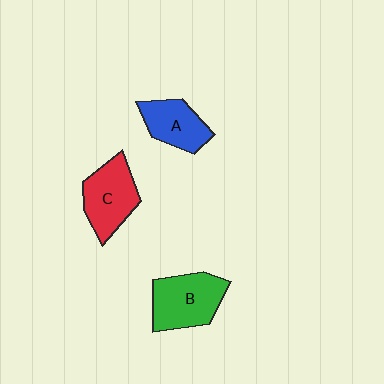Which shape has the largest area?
Shape B (green).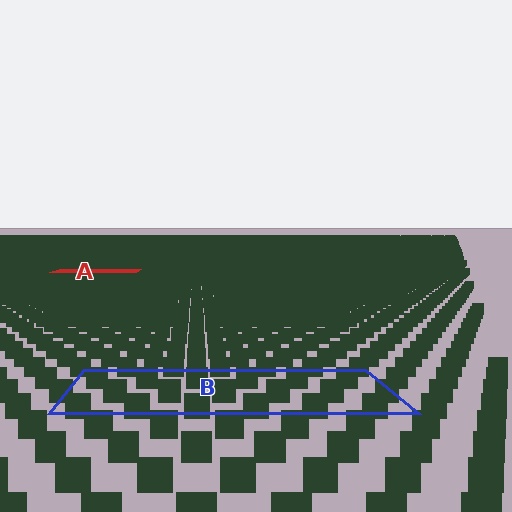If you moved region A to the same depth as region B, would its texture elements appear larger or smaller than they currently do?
They would appear larger. At a closer depth, the same texture elements are projected at a bigger on-screen size.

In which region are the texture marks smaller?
The texture marks are smaller in region A, because it is farther away.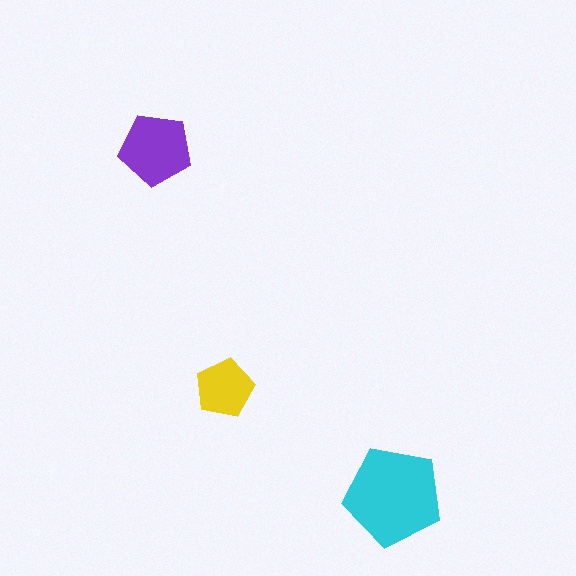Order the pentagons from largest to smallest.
the cyan one, the purple one, the yellow one.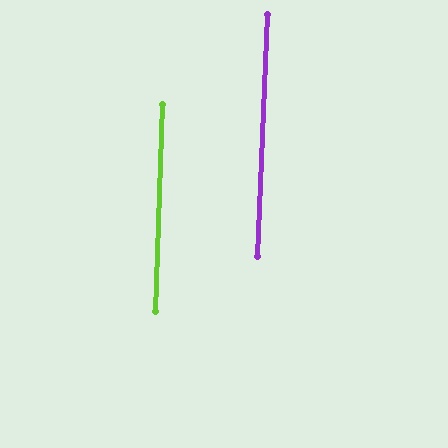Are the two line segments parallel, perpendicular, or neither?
Parallel — their directions differ by only 0.5°.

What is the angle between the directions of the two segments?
Approximately 0 degrees.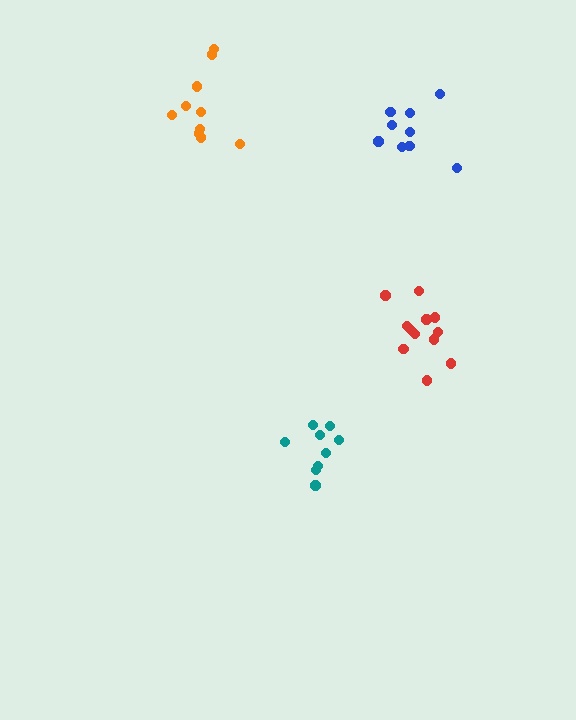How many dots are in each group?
Group 1: 10 dots, Group 2: 10 dots, Group 3: 9 dots, Group 4: 12 dots (41 total).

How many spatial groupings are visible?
There are 4 spatial groupings.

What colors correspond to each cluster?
The clusters are colored: blue, orange, teal, red.